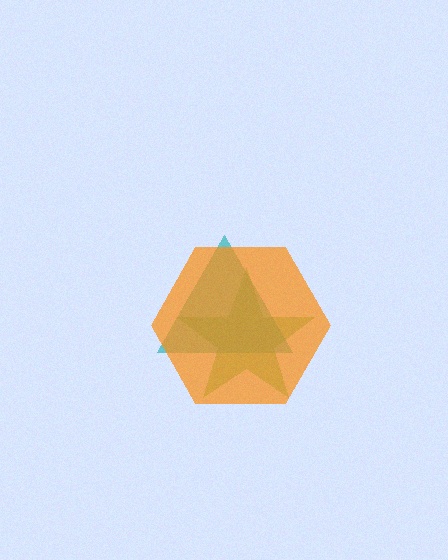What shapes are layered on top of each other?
The layered shapes are: a green star, a teal triangle, an orange hexagon.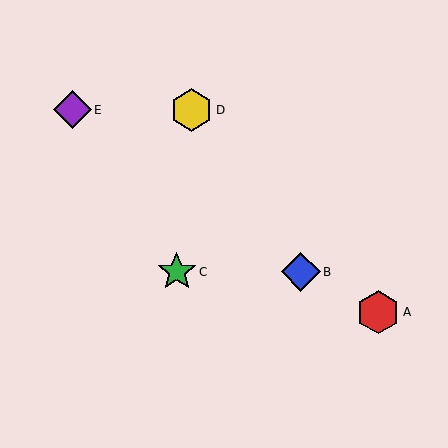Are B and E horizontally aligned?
No, B is at y≈272 and E is at y≈110.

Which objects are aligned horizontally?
Objects B, C are aligned horizontally.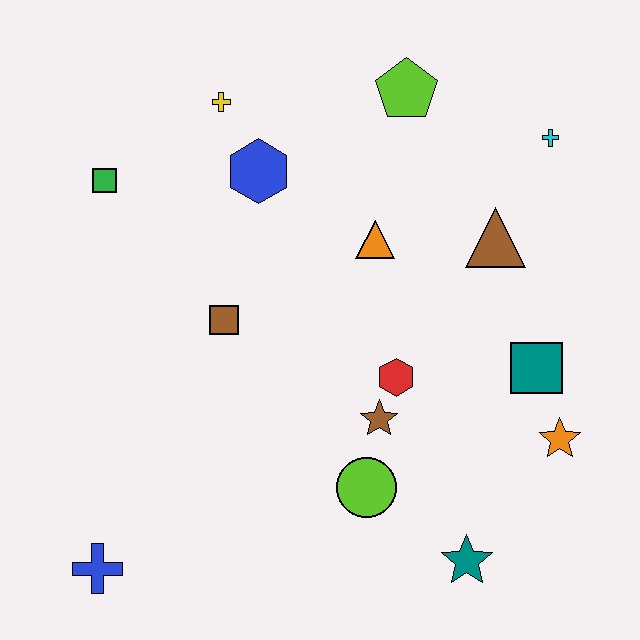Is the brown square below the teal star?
No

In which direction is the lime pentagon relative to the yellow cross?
The lime pentagon is to the right of the yellow cross.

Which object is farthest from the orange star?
The green square is farthest from the orange star.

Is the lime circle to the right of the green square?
Yes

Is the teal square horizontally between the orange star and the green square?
Yes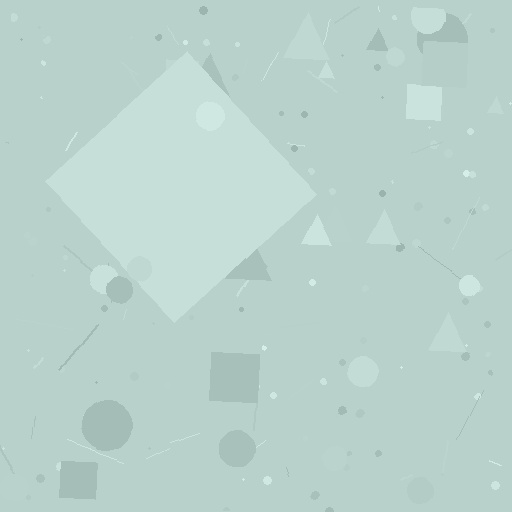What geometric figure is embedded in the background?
A diamond is embedded in the background.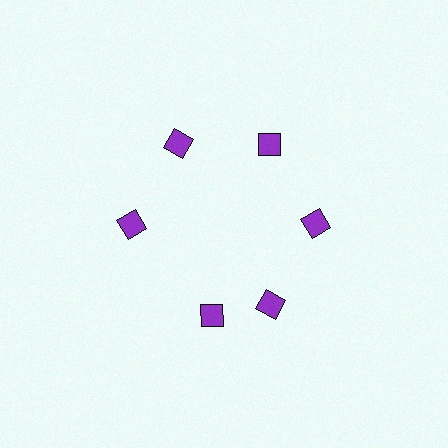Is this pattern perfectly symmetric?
No. The 6 purple diamonds are arranged in a ring, but one element near the 7 o'clock position is rotated out of alignment along the ring, breaking the 6-fold rotational symmetry.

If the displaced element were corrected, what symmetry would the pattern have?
It would have 6-fold rotational symmetry — the pattern would map onto itself every 60 degrees.